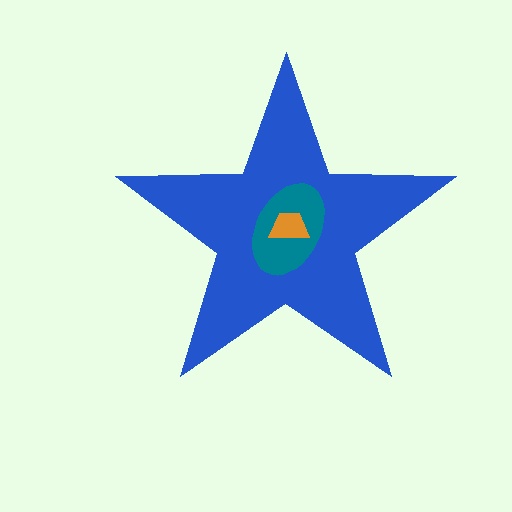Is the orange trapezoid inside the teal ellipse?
Yes.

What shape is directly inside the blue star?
The teal ellipse.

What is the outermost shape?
The blue star.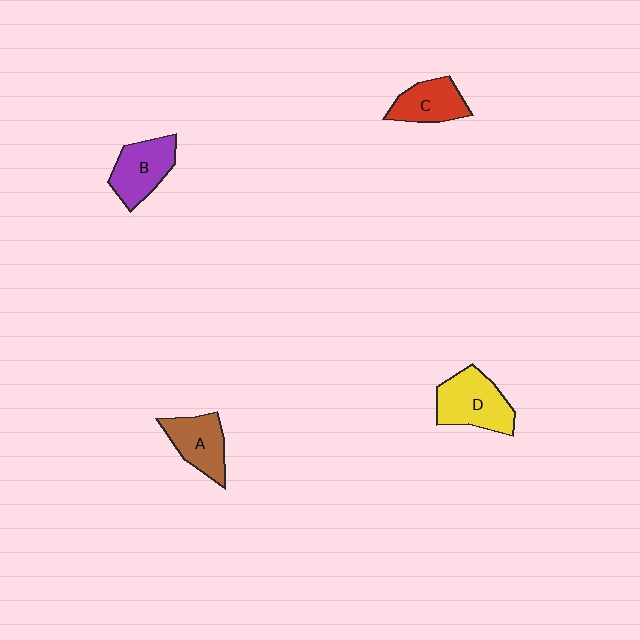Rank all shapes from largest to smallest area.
From largest to smallest: D (yellow), B (purple), A (brown), C (red).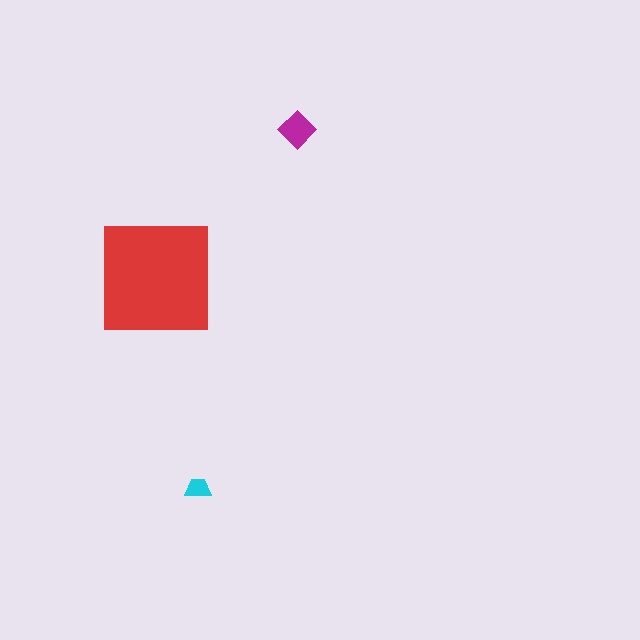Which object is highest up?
The magenta diamond is topmost.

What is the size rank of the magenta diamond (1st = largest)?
2nd.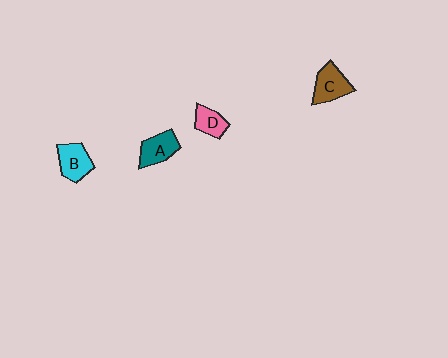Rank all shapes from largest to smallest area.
From largest to smallest: C (brown), B (cyan), A (teal), D (pink).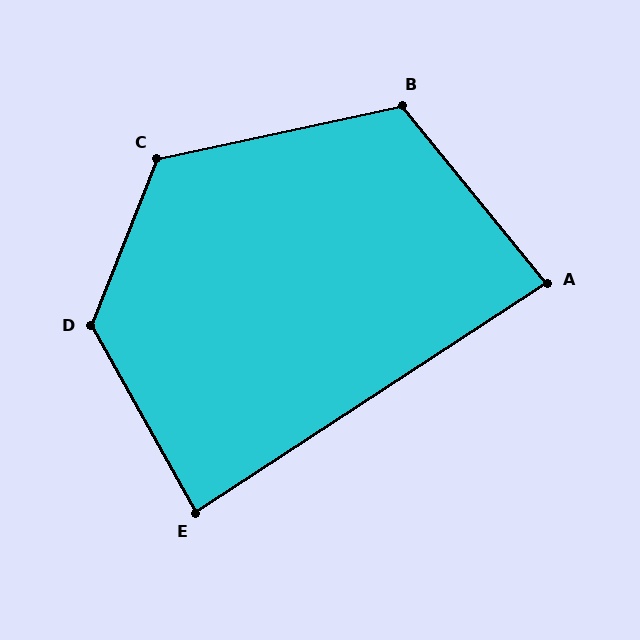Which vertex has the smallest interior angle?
A, at approximately 84 degrees.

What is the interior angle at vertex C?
Approximately 124 degrees (obtuse).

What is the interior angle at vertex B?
Approximately 117 degrees (obtuse).